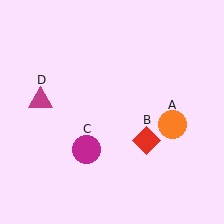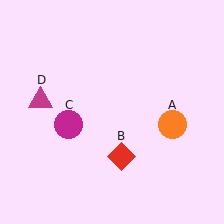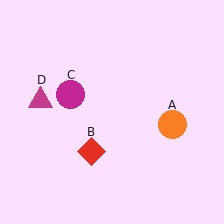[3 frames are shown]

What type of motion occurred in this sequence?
The red diamond (object B), magenta circle (object C) rotated clockwise around the center of the scene.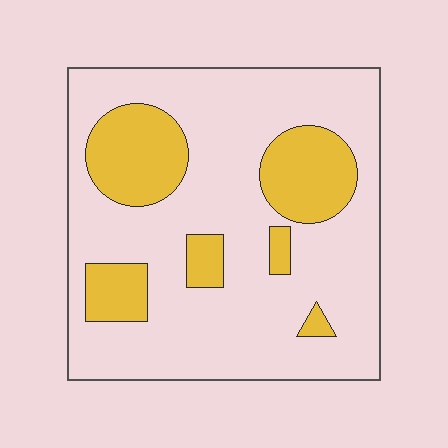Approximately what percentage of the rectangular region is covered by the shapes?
Approximately 25%.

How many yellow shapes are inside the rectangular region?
6.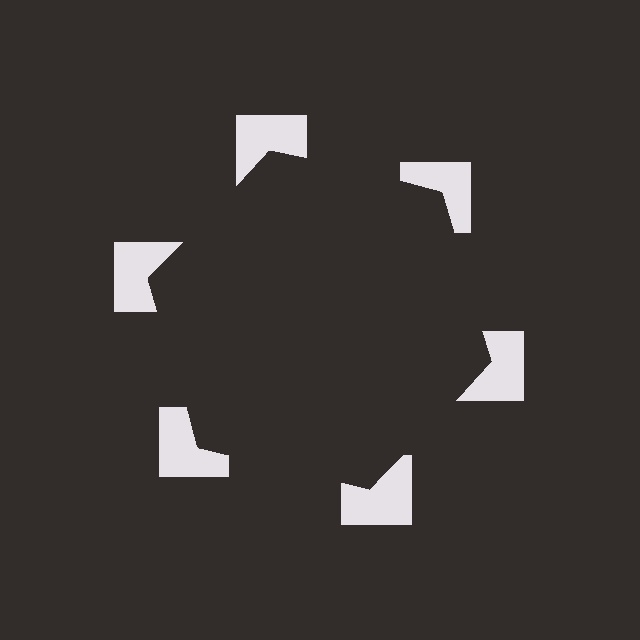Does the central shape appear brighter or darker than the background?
It typically appears slightly darker than the background, even though no actual brightness change is drawn.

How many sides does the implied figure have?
6 sides.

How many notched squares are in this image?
There are 6 — one at each vertex of the illusory hexagon.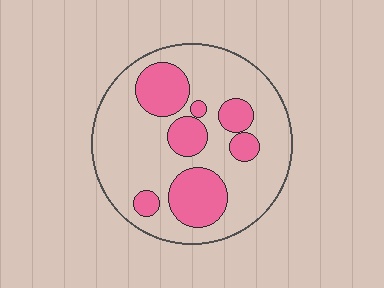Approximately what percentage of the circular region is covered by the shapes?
Approximately 30%.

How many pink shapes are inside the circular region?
7.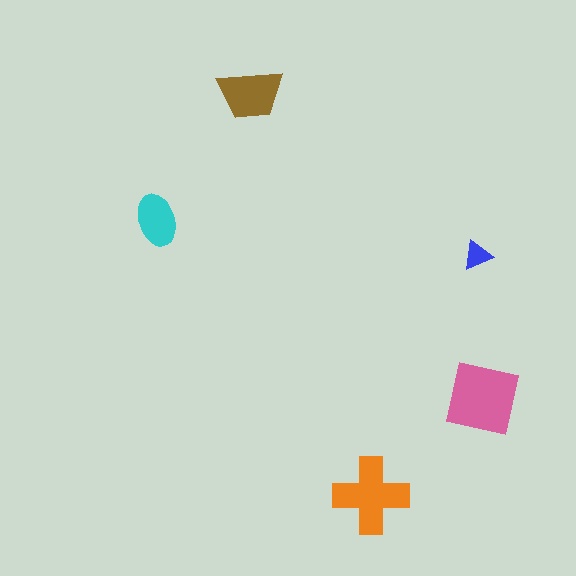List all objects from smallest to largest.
The blue triangle, the cyan ellipse, the brown trapezoid, the orange cross, the pink square.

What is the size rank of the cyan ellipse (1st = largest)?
4th.